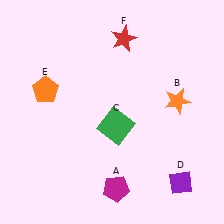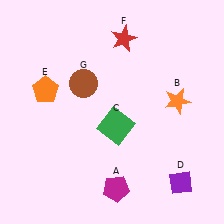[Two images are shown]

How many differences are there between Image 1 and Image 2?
There is 1 difference between the two images.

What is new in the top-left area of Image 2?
A brown circle (G) was added in the top-left area of Image 2.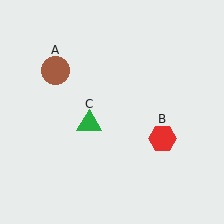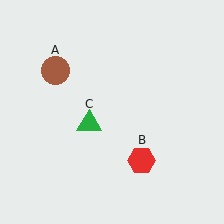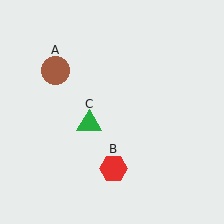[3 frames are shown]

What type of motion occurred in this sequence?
The red hexagon (object B) rotated clockwise around the center of the scene.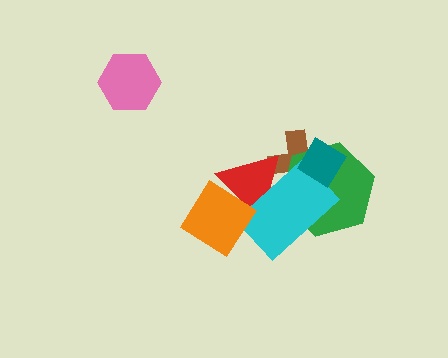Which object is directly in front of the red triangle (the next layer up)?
The cyan rectangle is directly in front of the red triangle.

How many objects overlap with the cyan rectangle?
4 objects overlap with the cyan rectangle.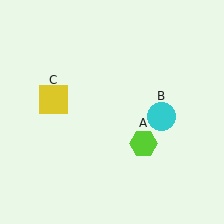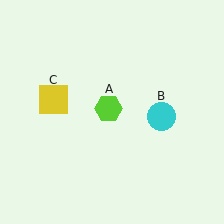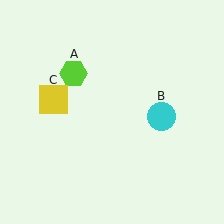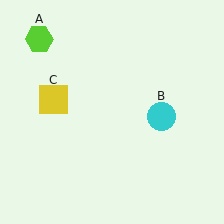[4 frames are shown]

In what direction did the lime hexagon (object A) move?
The lime hexagon (object A) moved up and to the left.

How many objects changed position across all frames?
1 object changed position: lime hexagon (object A).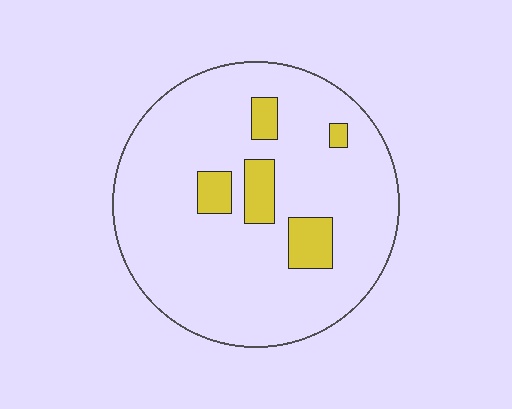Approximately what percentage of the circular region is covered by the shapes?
Approximately 10%.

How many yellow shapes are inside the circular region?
5.